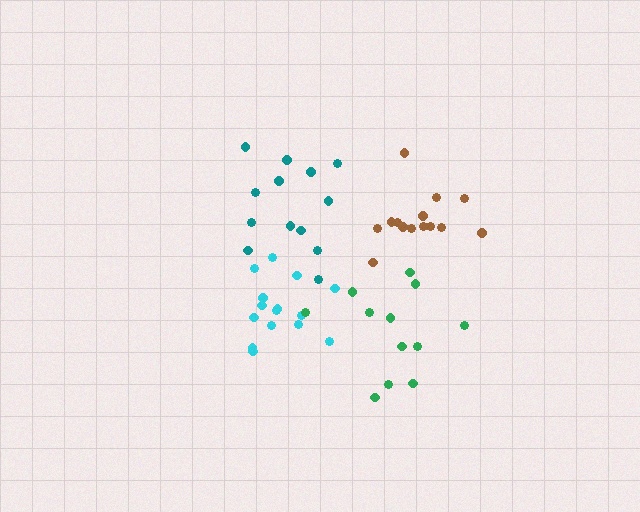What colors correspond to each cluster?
The clusters are colored: cyan, brown, green, teal.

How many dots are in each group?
Group 1: 15 dots, Group 2: 14 dots, Group 3: 12 dots, Group 4: 13 dots (54 total).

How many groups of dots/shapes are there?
There are 4 groups.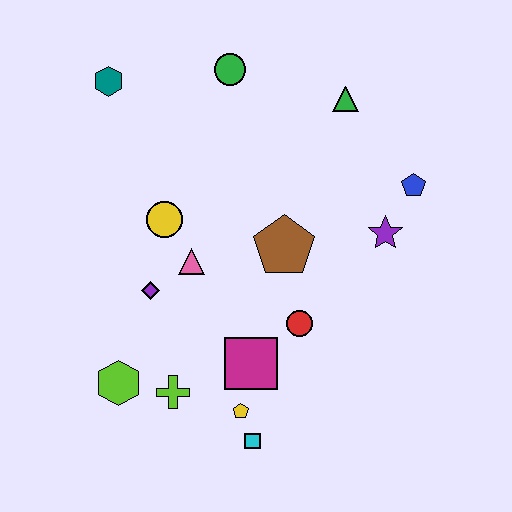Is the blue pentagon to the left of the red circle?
No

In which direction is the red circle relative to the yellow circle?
The red circle is to the right of the yellow circle.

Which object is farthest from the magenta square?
The teal hexagon is farthest from the magenta square.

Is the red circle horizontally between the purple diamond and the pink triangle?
No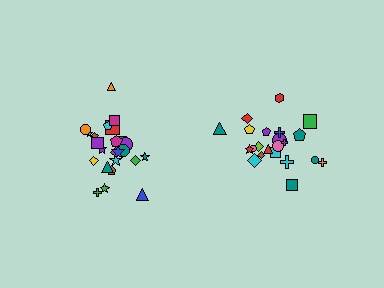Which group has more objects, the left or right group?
The left group.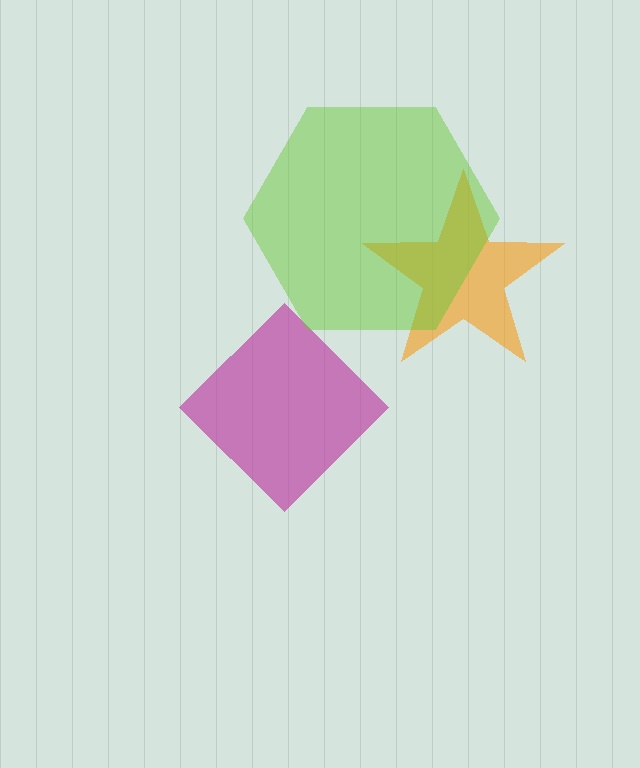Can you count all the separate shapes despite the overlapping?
Yes, there are 3 separate shapes.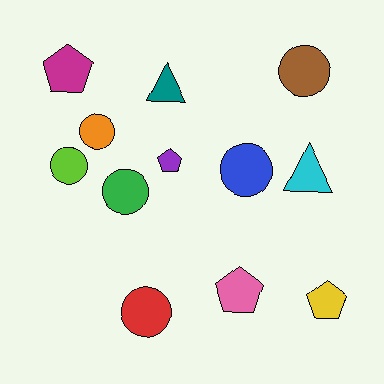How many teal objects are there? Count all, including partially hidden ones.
There is 1 teal object.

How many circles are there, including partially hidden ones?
There are 6 circles.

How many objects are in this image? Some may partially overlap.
There are 12 objects.